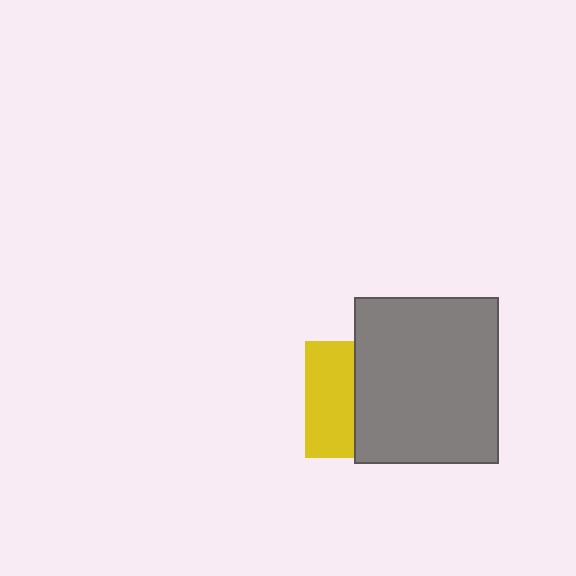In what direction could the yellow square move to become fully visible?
The yellow square could move left. That would shift it out from behind the gray rectangle entirely.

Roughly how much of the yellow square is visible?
A small part of it is visible (roughly 41%).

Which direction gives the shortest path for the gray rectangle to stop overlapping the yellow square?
Moving right gives the shortest separation.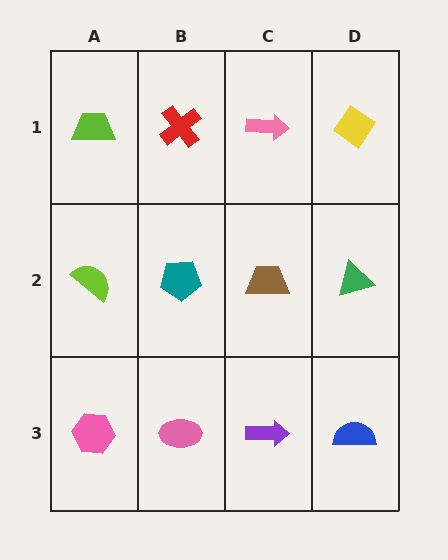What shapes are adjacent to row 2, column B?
A red cross (row 1, column B), a pink ellipse (row 3, column B), a lime semicircle (row 2, column A), a brown trapezoid (row 2, column C).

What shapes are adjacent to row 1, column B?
A teal pentagon (row 2, column B), a lime trapezoid (row 1, column A), a pink arrow (row 1, column C).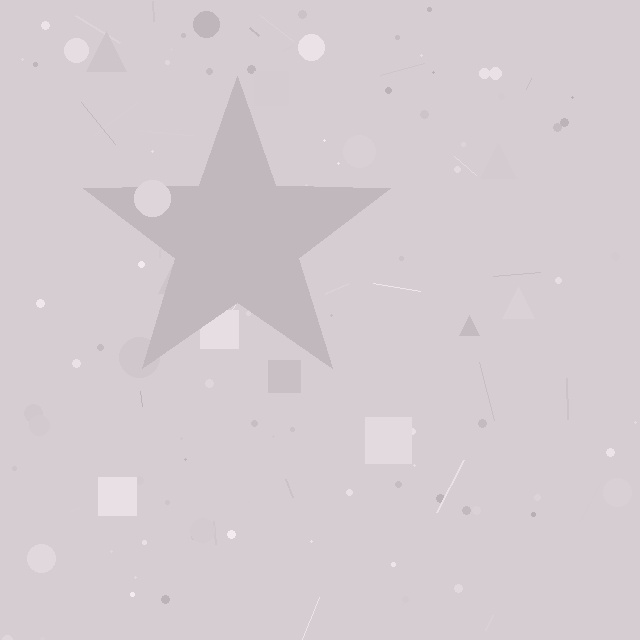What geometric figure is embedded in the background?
A star is embedded in the background.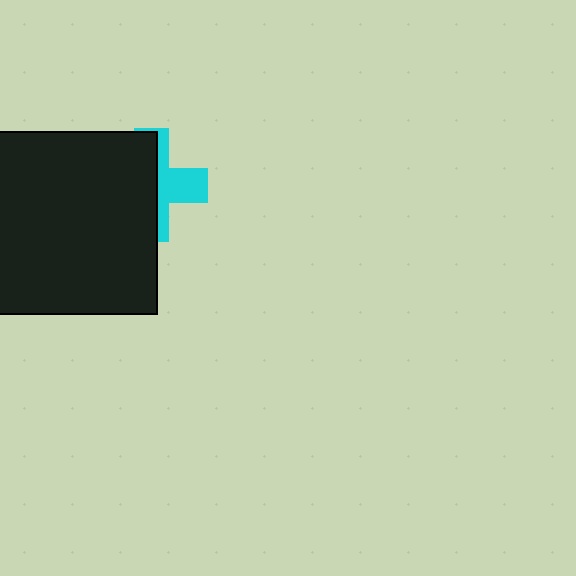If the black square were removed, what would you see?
You would see the complete cyan cross.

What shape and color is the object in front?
The object in front is a black square.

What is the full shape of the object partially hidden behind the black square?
The partially hidden object is a cyan cross.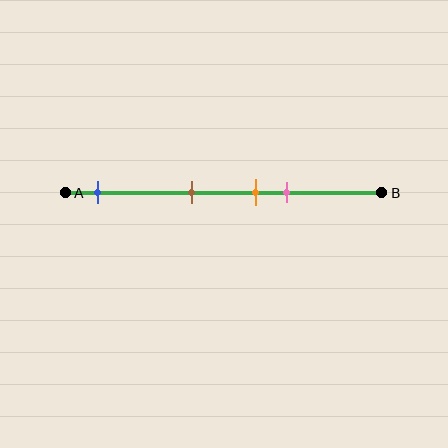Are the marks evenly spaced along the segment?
No, the marks are not evenly spaced.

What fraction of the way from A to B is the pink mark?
The pink mark is approximately 70% (0.7) of the way from A to B.